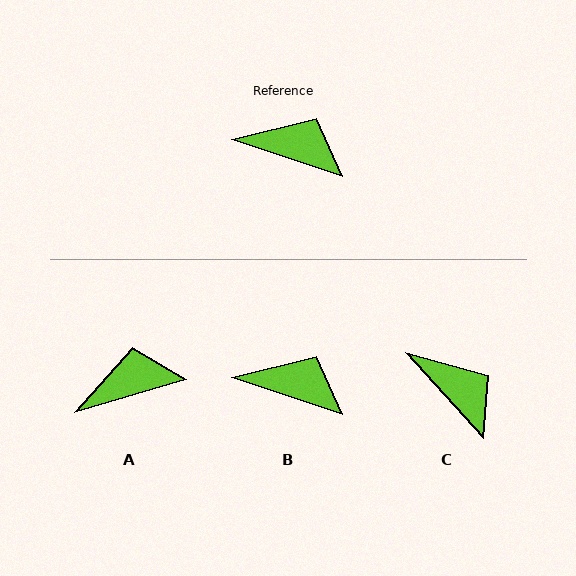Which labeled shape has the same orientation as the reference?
B.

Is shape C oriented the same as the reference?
No, it is off by about 29 degrees.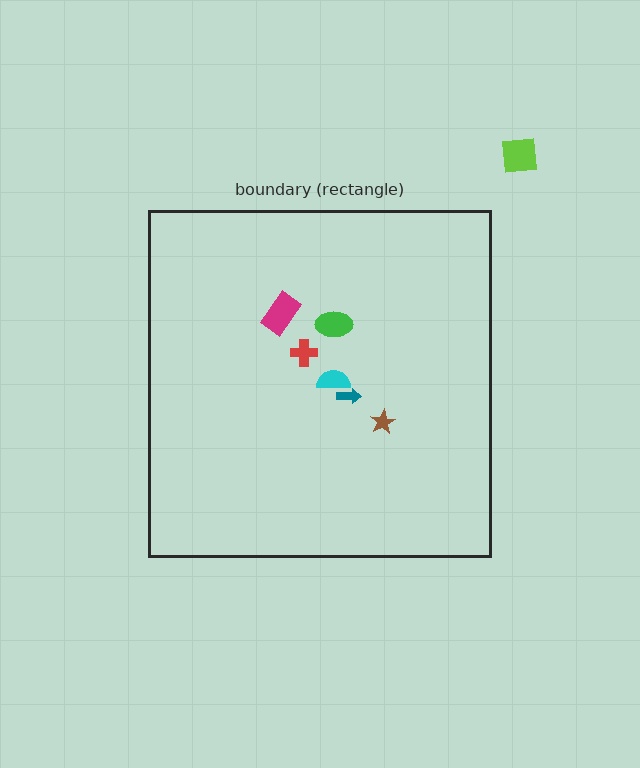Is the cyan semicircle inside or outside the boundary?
Inside.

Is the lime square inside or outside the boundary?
Outside.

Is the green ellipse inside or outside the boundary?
Inside.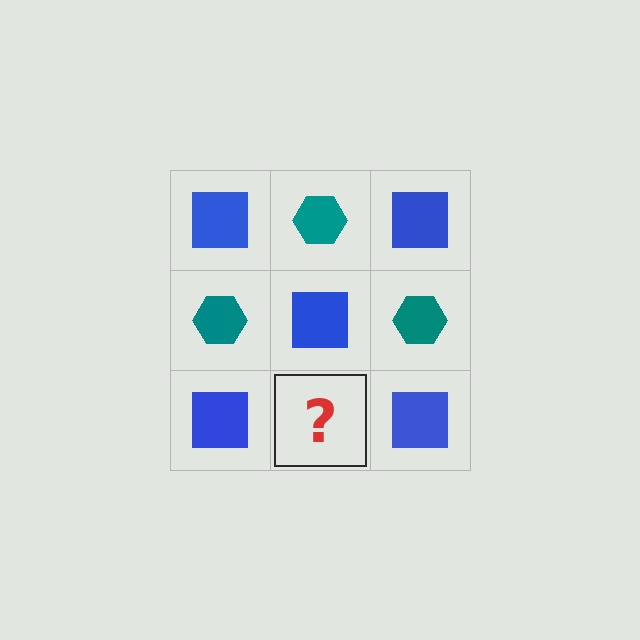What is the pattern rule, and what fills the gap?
The rule is that it alternates blue square and teal hexagon in a checkerboard pattern. The gap should be filled with a teal hexagon.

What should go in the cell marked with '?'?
The missing cell should contain a teal hexagon.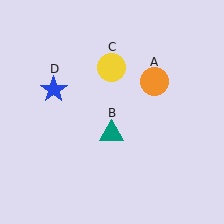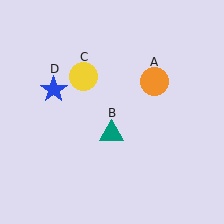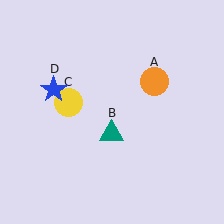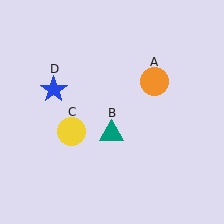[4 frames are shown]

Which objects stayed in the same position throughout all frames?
Orange circle (object A) and teal triangle (object B) and blue star (object D) remained stationary.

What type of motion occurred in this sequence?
The yellow circle (object C) rotated counterclockwise around the center of the scene.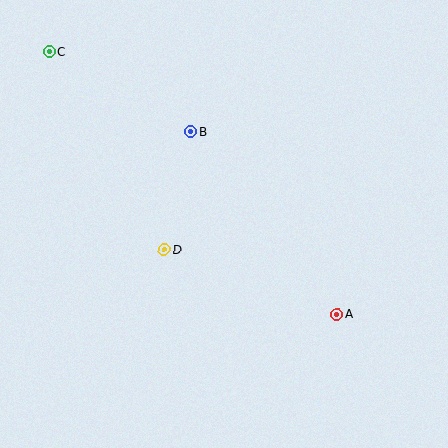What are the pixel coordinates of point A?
Point A is at (337, 314).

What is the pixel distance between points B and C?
The distance between B and C is 162 pixels.